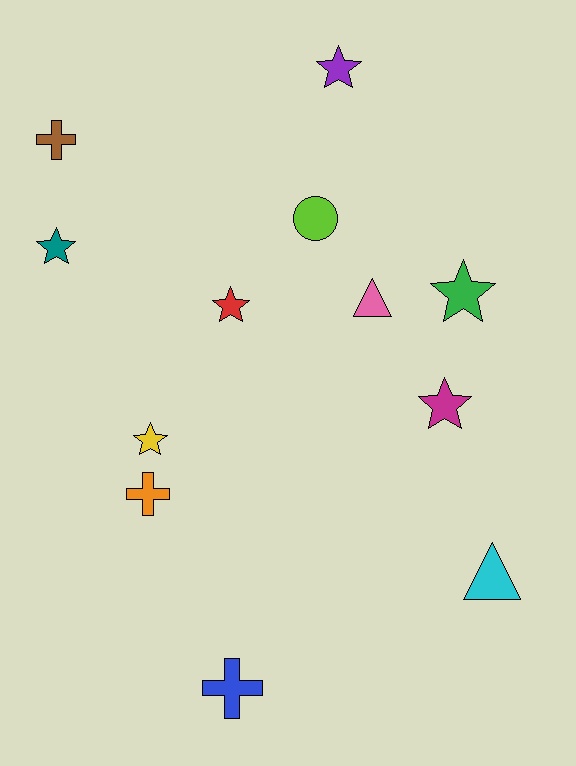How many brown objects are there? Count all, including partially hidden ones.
There is 1 brown object.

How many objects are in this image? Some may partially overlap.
There are 12 objects.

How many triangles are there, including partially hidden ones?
There are 2 triangles.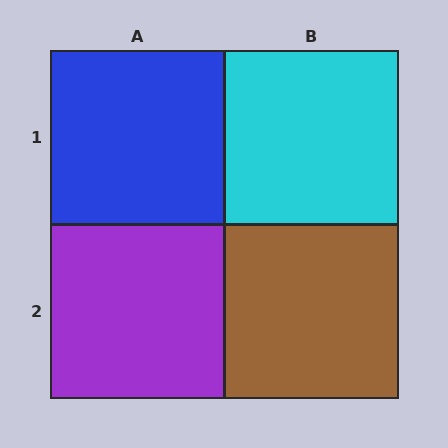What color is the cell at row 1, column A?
Blue.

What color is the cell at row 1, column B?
Cyan.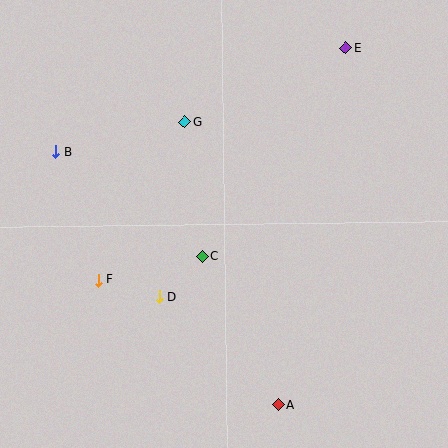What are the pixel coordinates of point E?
Point E is at (346, 48).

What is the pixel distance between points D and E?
The distance between D and E is 311 pixels.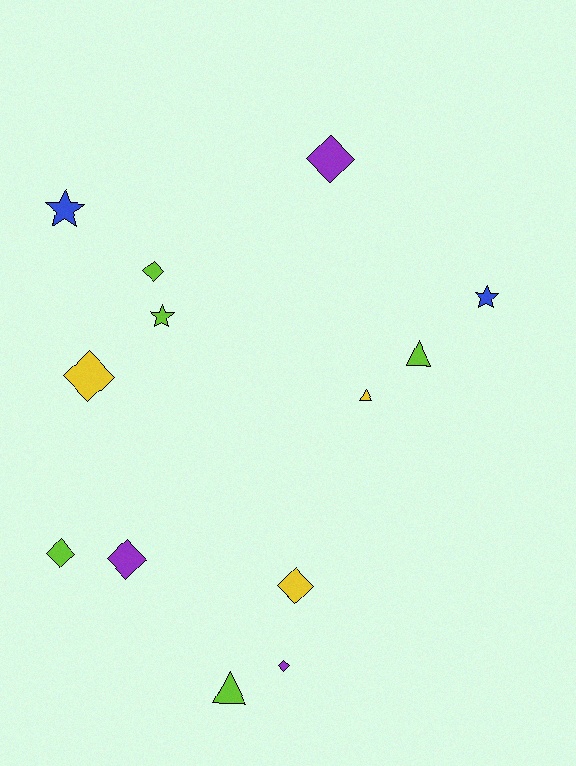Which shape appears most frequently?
Diamond, with 7 objects.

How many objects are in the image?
There are 13 objects.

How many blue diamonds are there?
There are no blue diamonds.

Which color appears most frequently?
Lime, with 5 objects.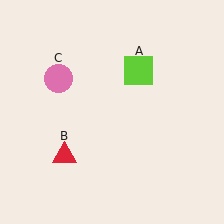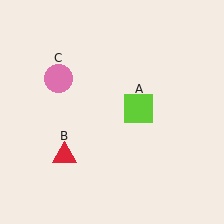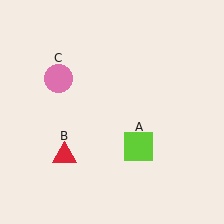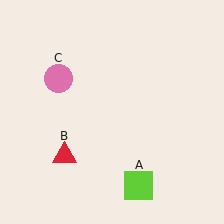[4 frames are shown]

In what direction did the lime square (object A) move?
The lime square (object A) moved down.